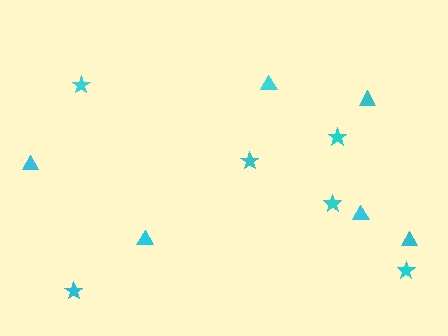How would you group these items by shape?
There are 2 groups: one group of triangles (6) and one group of stars (6).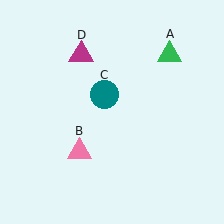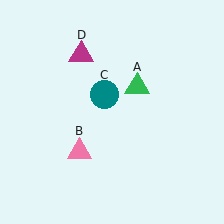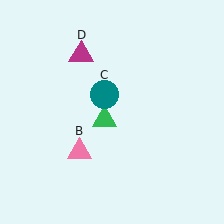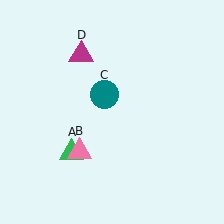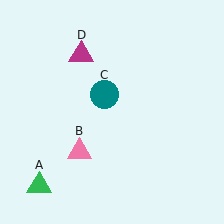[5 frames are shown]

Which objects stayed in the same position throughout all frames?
Pink triangle (object B) and teal circle (object C) and magenta triangle (object D) remained stationary.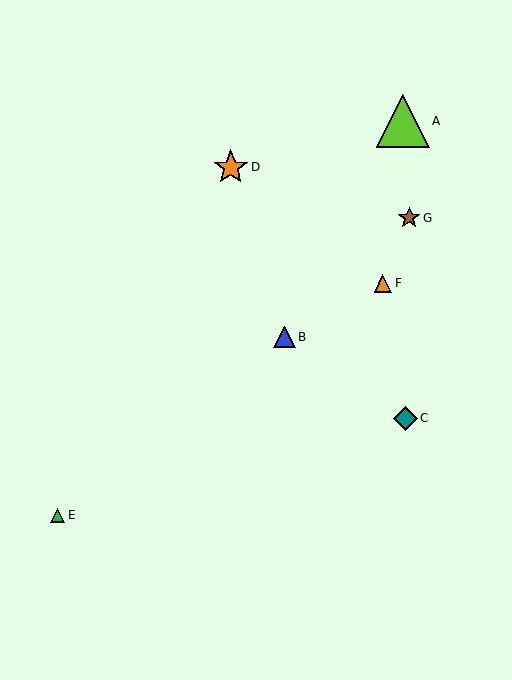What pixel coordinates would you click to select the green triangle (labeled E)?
Click at (58, 515) to select the green triangle E.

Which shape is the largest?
The lime triangle (labeled A) is the largest.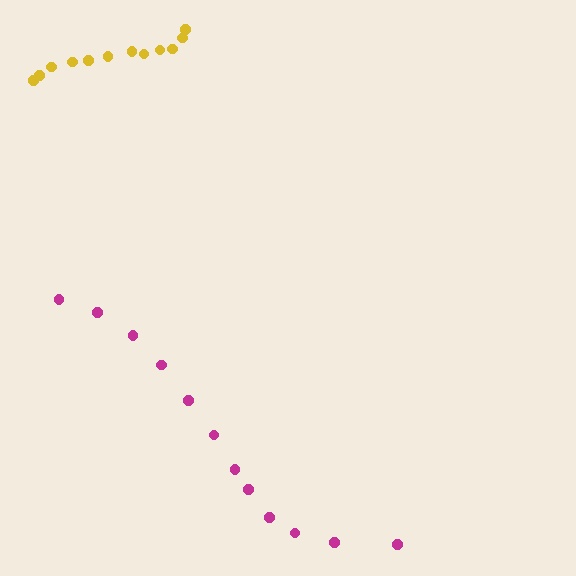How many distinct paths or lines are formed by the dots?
There are 2 distinct paths.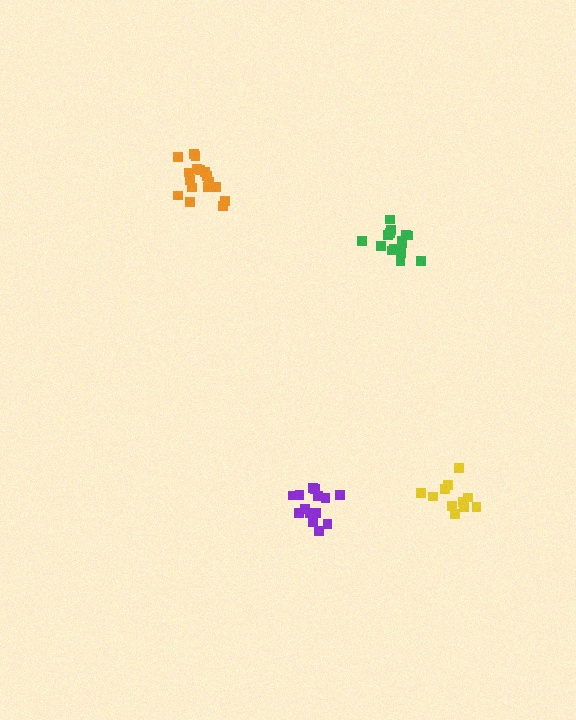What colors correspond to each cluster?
The clusters are colored: purple, green, orange, yellow.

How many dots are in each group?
Group 1: 15 dots, Group 2: 15 dots, Group 3: 17 dots, Group 4: 11 dots (58 total).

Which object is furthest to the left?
The orange cluster is leftmost.